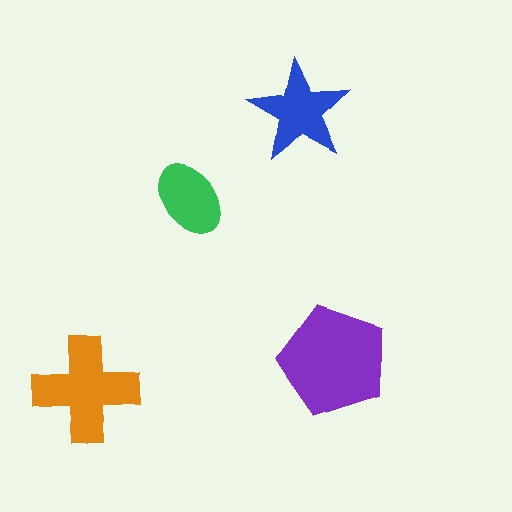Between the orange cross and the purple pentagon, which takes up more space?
The purple pentagon.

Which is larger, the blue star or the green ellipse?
The blue star.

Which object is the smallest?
The green ellipse.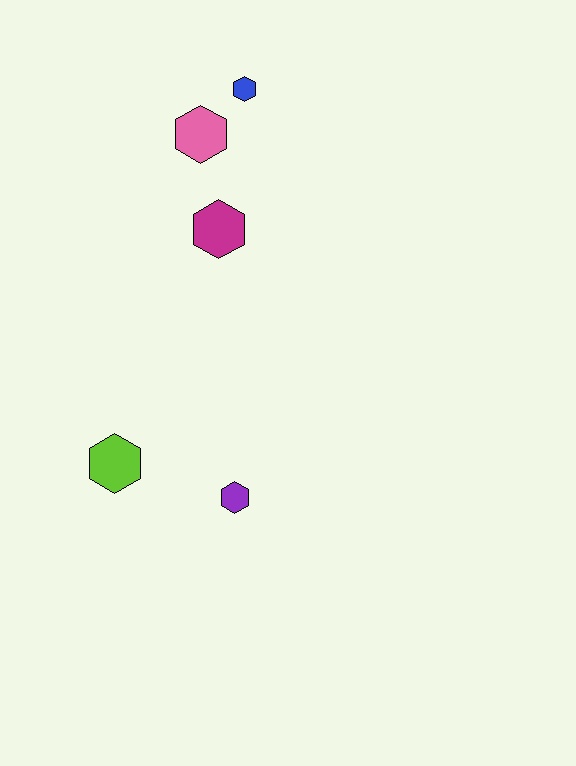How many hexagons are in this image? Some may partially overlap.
There are 5 hexagons.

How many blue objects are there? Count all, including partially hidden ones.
There is 1 blue object.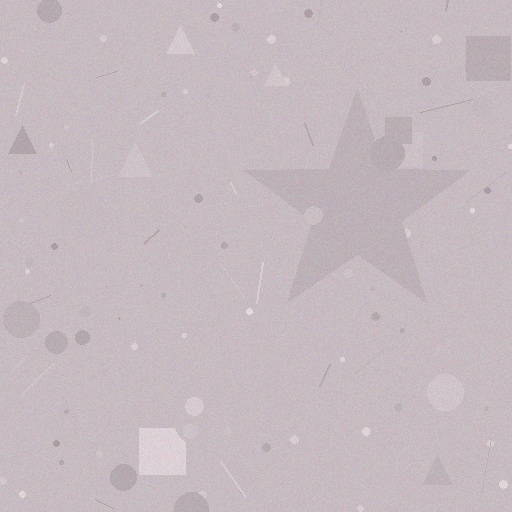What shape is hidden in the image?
A star is hidden in the image.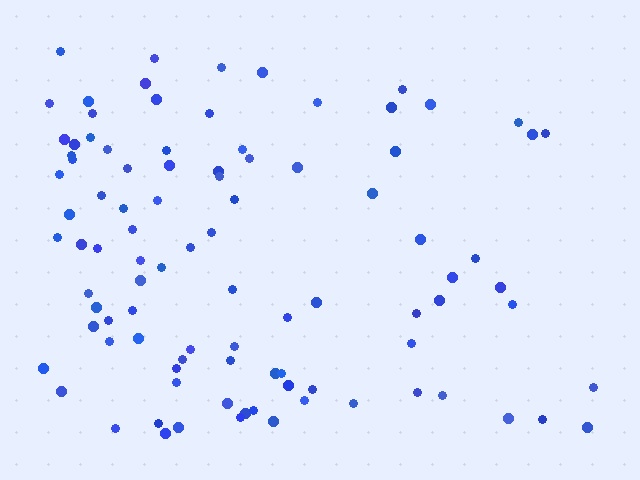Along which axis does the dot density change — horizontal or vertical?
Horizontal.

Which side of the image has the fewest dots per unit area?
The right.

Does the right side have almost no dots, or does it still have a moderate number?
Still a moderate number, just noticeably fewer than the left.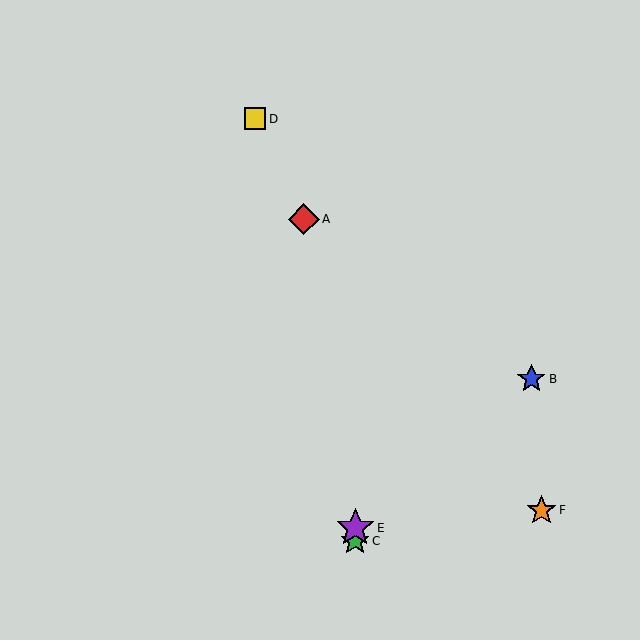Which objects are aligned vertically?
Objects C, E are aligned vertically.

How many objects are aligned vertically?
2 objects (C, E) are aligned vertically.